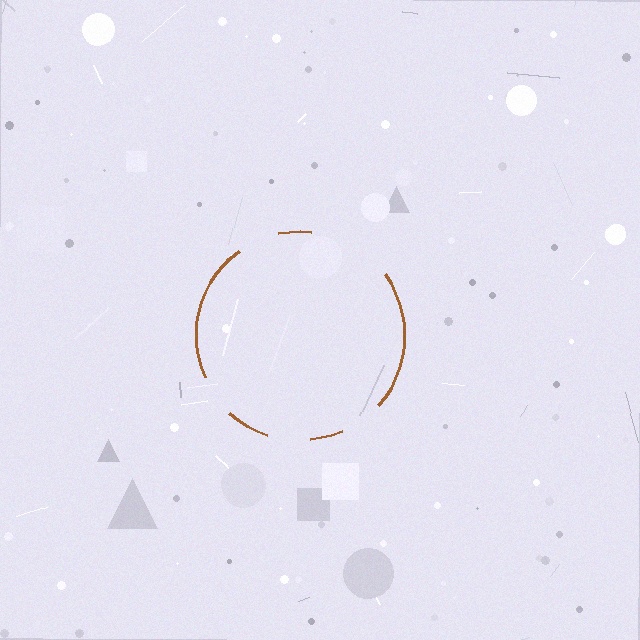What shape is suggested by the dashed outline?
The dashed outline suggests a circle.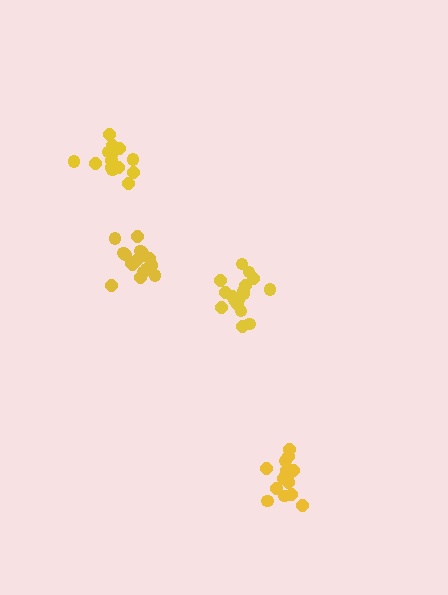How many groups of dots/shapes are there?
There are 4 groups.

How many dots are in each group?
Group 1: 18 dots, Group 2: 15 dots, Group 3: 18 dots, Group 4: 15 dots (66 total).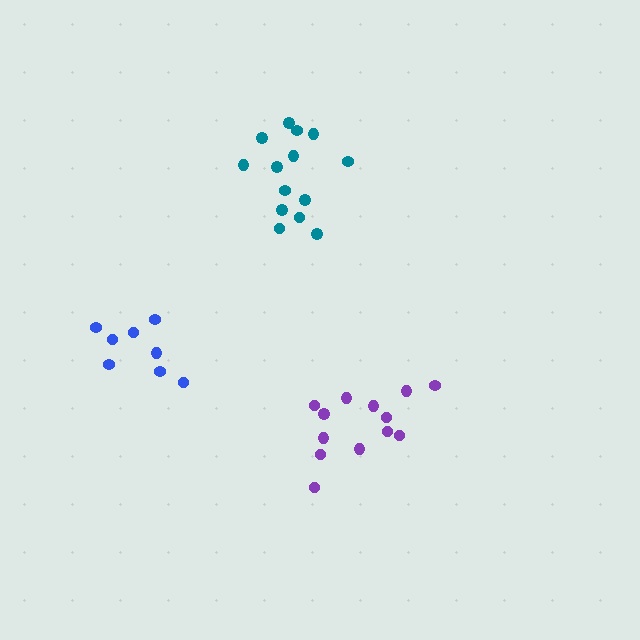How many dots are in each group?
Group 1: 13 dots, Group 2: 14 dots, Group 3: 8 dots (35 total).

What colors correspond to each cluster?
The clusters are colored: purple, teal, blue.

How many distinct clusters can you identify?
There are 3 distinct clusters.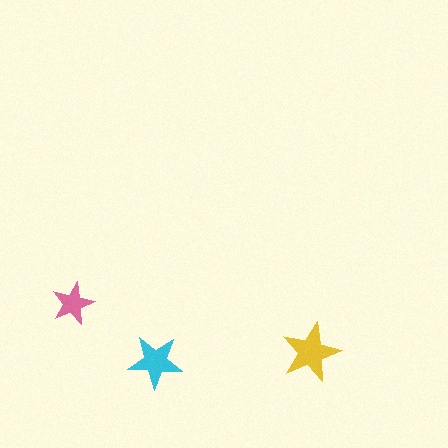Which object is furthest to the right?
The yellow star is rightmost.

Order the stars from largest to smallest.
the yellow one, the cyan one, the pink one.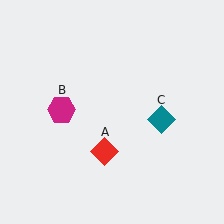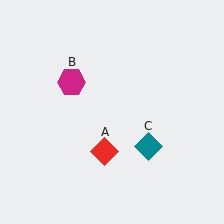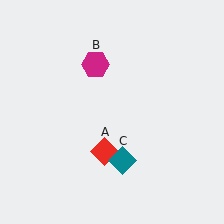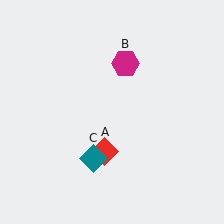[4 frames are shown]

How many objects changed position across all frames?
2 objects changed position: magenta hexagon (object B), teal diamond (object C).